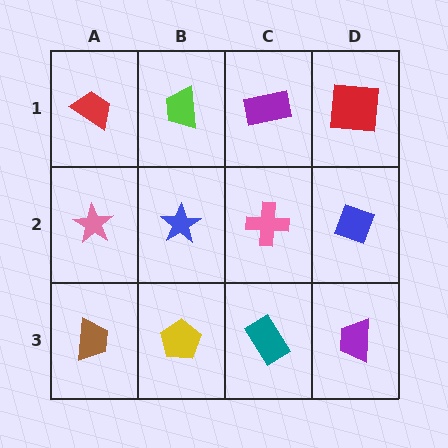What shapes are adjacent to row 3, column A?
A pink star (row 2, column A), a yellow pentagon (row 3, column B).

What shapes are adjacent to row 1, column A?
A pink star (row 2, column A), a lime trapezoid (row 1, column B).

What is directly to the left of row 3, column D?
A teal rectangle.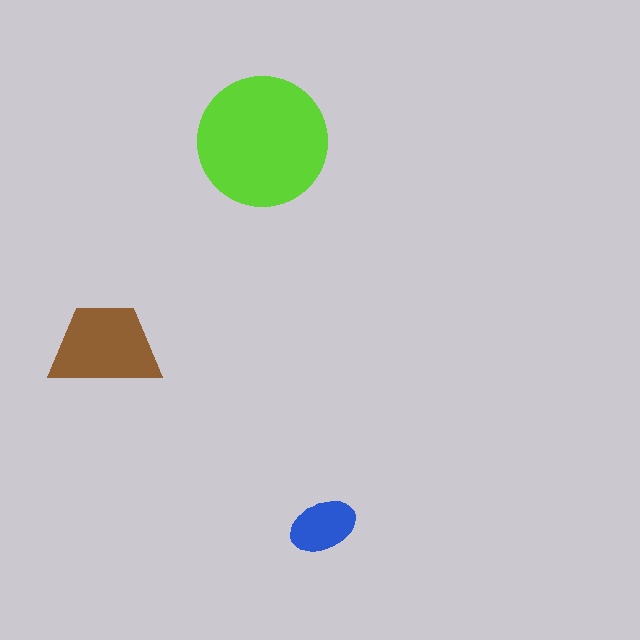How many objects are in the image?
There are 3 objects in the image.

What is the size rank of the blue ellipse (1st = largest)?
3rd.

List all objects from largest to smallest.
The lime circle, the brown trapezoid, the blue ellipse.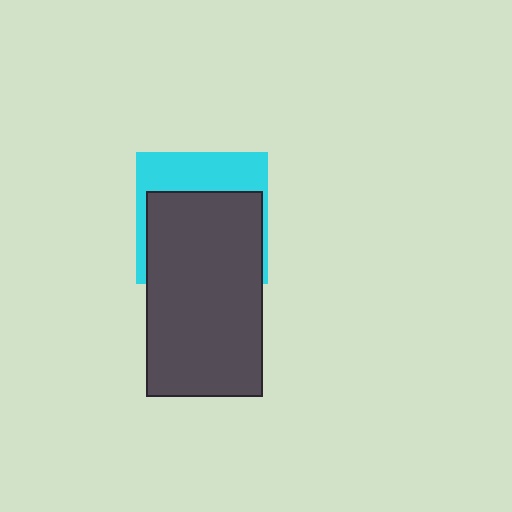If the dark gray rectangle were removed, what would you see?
You would see the complete cyan square.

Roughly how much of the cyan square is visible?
A small part of it is visible (roughly 38%).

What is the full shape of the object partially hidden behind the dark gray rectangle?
The partially hidden object is a cyan square.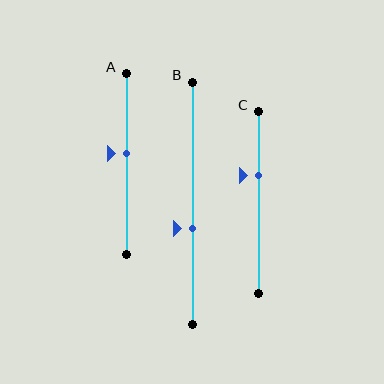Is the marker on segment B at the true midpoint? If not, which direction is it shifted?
No, the marker on segment B is shifted downward by about 10% of the segment length.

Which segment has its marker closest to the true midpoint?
Segment A has its marker closest to the true midpoint.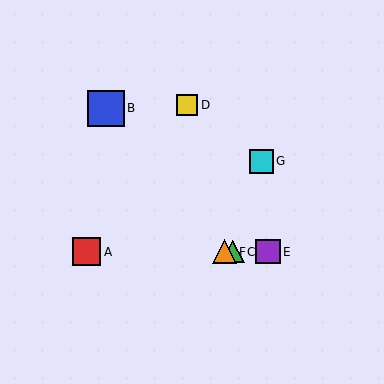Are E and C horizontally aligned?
Yes, both are at y≈252.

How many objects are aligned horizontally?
4 objects (A, C, E, F) are aligned horizontally.